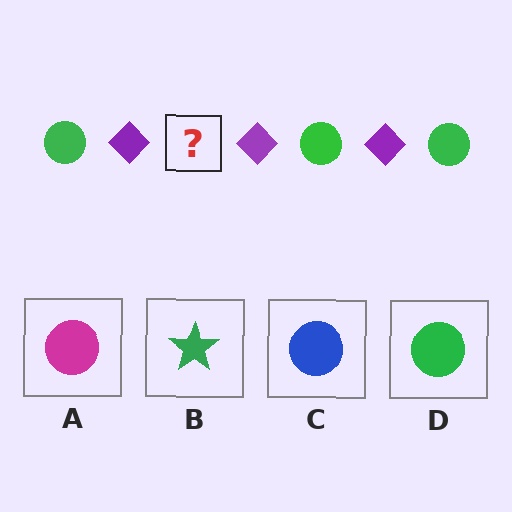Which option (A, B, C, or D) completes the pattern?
D.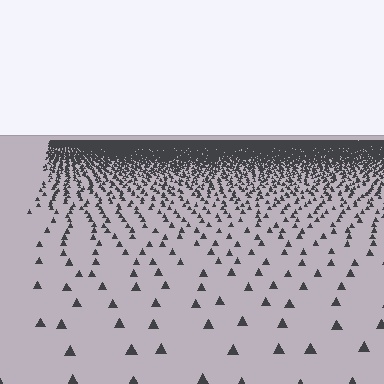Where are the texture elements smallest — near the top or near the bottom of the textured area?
Near the top.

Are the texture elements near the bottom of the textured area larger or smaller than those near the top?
Larger. Near the bottom, elements are closer to the viewer and appear at a bigger on-screen size.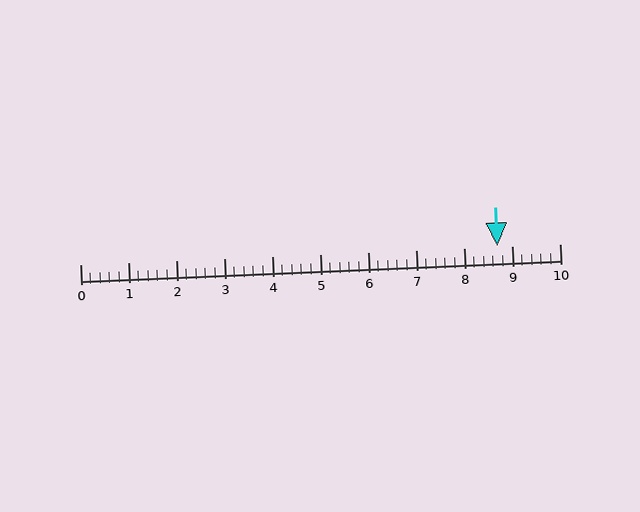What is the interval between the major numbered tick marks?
The major tick marks are spaced 1 units apart.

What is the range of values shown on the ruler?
The ruler shows values from 0 to 10.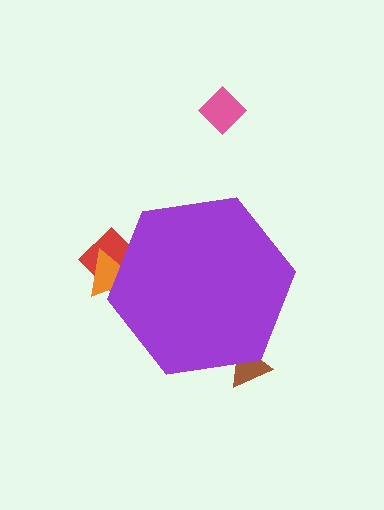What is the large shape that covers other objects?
A purple hexagon.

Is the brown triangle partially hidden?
Yes, the brown triangle is partially hidden behind the purple hexagon.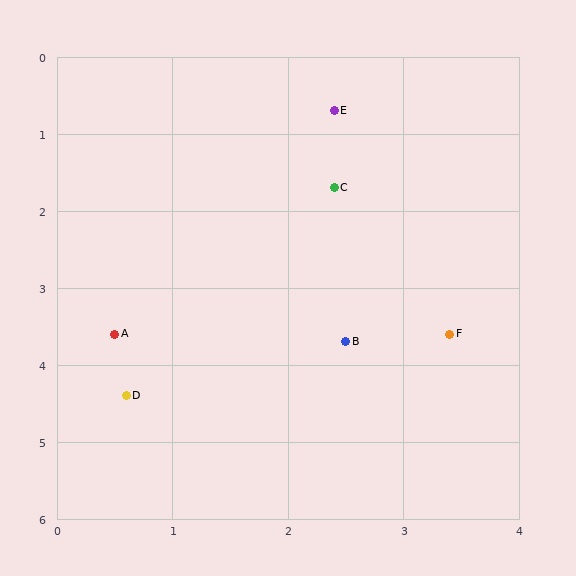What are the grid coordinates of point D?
Point D is at approximately (0.6, 4.4).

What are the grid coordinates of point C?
Point C is at approximately (2.4, 1.7).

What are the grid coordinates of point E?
Point E is at approximately (2.4, 0.7).